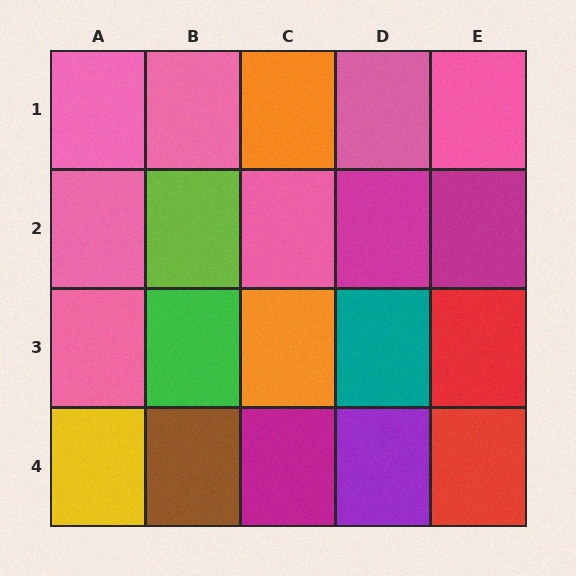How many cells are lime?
1 cell is lime.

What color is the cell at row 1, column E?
Pink.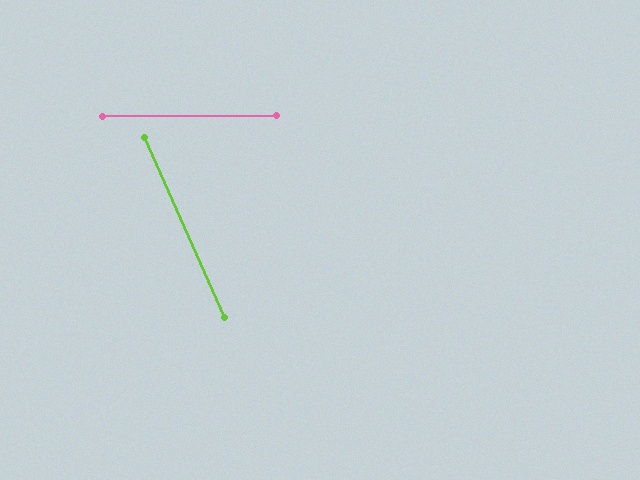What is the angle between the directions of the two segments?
Approximately 66 degrees.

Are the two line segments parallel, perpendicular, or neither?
Neither parallel nor perpendicular — they differ by about 66°.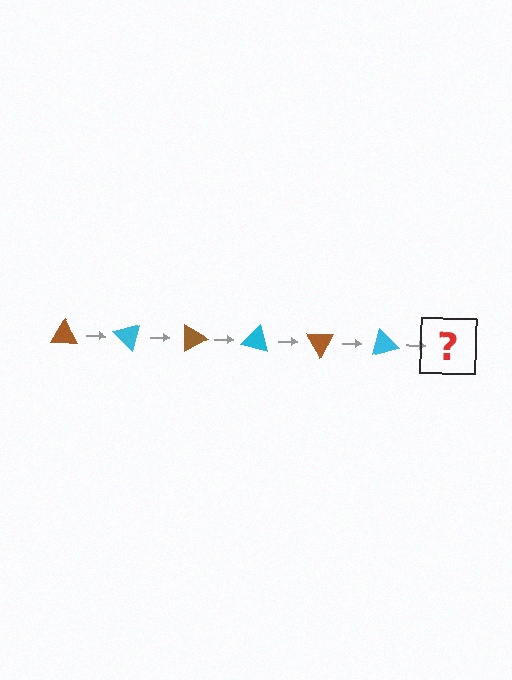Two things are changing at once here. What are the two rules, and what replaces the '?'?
The two rules are that it rotates 45 degrees each step and the color cycles through brown and cyan. The '?' should be a brown triangle, rotated 270 degrees from the start.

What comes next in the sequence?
The next element should be a brown triangle, rotated 270 degrees from the start.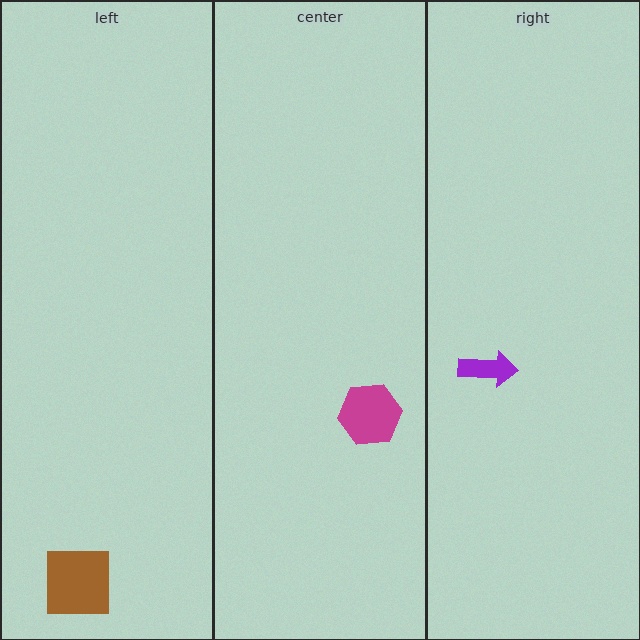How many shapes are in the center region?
1.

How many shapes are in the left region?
1.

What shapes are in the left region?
The brown square.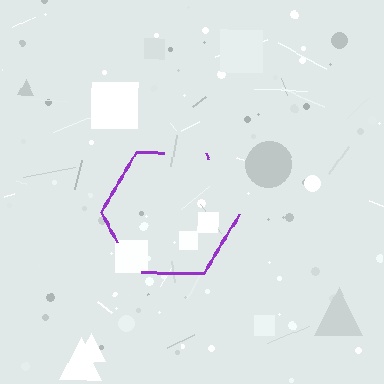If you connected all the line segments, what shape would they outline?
They would outline a hexagon.